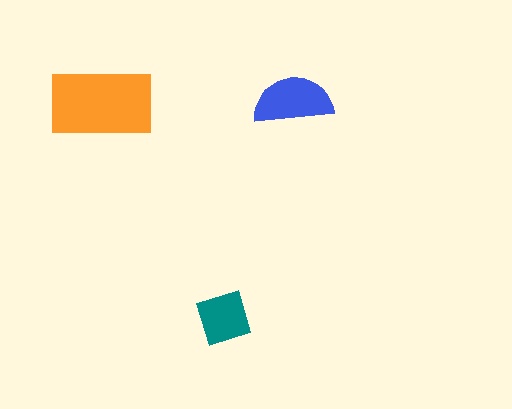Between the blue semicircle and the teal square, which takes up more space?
The blue semicircle.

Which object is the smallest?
The teal square.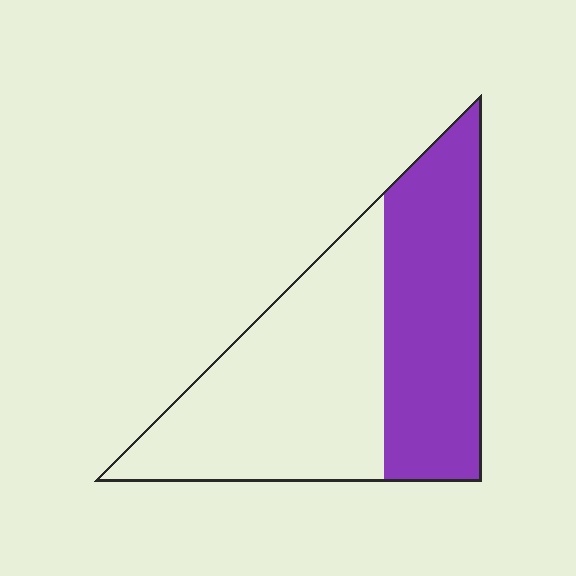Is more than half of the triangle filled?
No.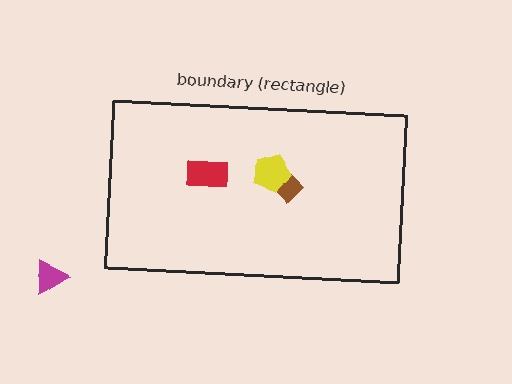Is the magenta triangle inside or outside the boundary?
Outside.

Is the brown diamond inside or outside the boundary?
Inside.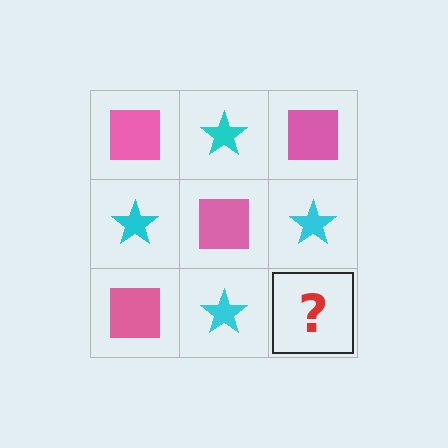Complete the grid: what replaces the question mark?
The question mark should be replaced with a pink square.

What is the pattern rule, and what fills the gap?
The rule is that it alternates pink square and cyan star in a checkerboard pattern. The gap should be filled with a pink square.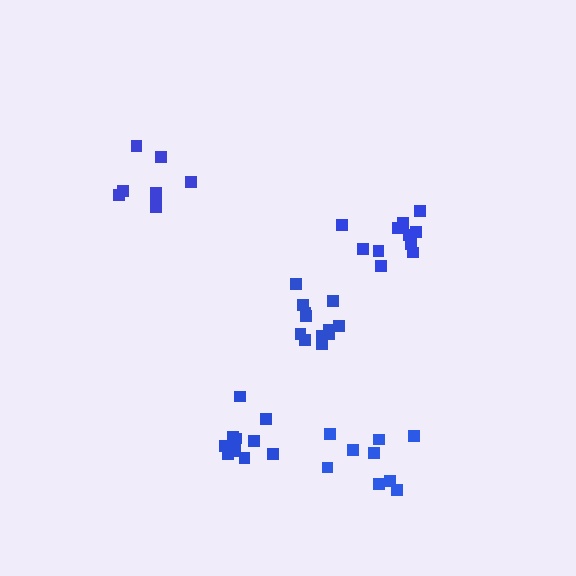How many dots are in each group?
Group 1: 12 dots, Group 2: 9 dots, Group 3: 11 dots, Group 4: 12 dots, Group 5: 8 dots (52 total).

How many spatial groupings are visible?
There are 5 spatial groupings.